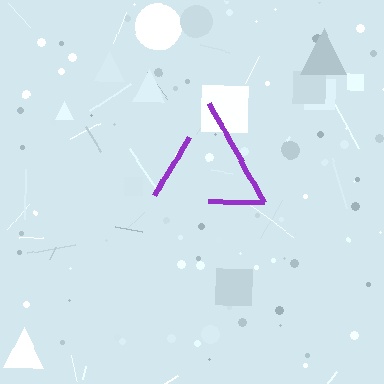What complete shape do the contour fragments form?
The contour fragments form a triangle.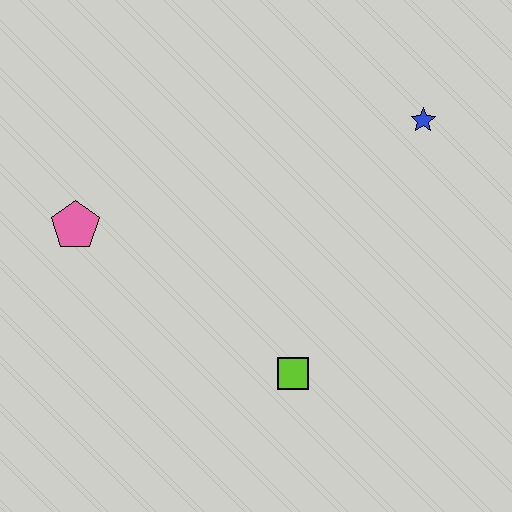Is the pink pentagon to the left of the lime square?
Yes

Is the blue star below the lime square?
No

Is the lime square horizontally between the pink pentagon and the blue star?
Yes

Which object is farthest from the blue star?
The pink pentagon is farthest from the blue star.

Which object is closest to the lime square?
The pink pentagon is closest to the lime square.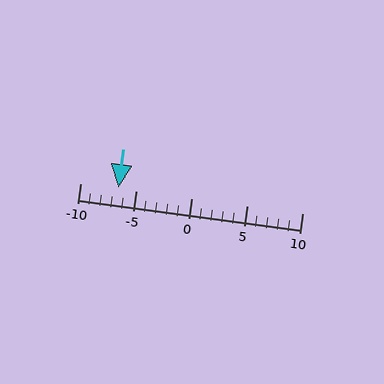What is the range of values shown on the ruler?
The ruler shows values from -10 to 10.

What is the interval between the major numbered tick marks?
The major tick marks are spaced 5 units apart.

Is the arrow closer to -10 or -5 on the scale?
The arrow is closer to -5.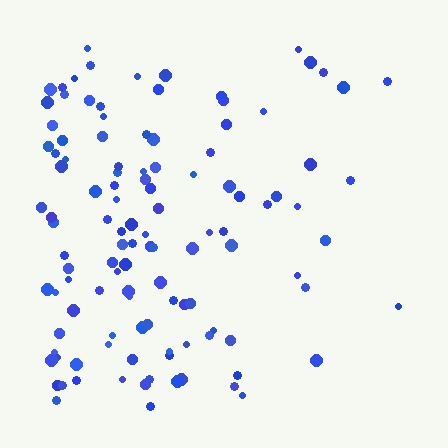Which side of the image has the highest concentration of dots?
The left.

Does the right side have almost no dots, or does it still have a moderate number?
Still a moderate number, just noticeably fewer than the left.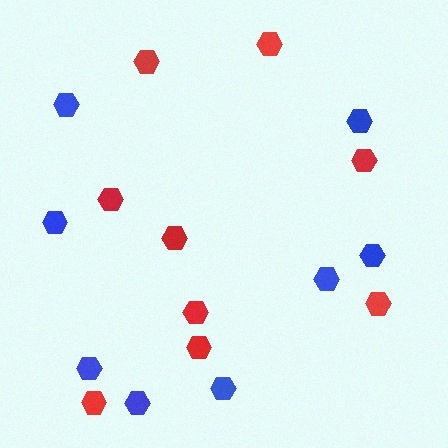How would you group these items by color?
There are 2 groups: one group of red hexagons (9) and one group of blue hexagons (8).